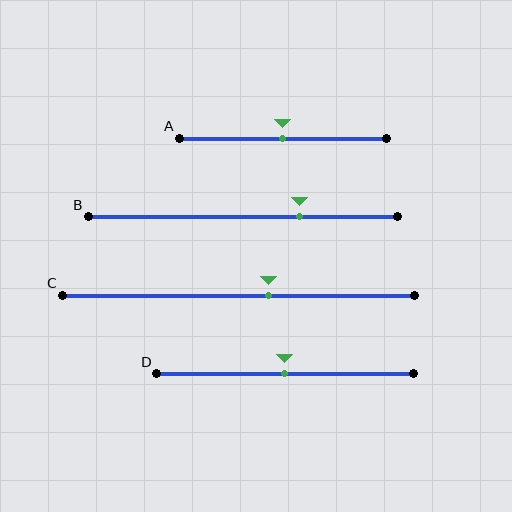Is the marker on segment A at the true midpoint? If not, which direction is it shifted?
Yes, the marker on segment A is at the true midpoint.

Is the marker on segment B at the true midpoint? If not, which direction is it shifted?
No, the marker on segment B is shifted to the right by about 18% of the segment length.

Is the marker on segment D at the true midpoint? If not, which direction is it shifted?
Yes, the marker on segment D is at the true midpoint.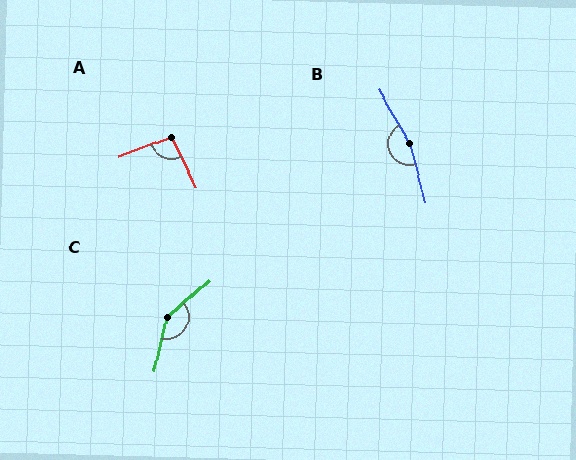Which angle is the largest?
B, at approximately 165 degrees.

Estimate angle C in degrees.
Approximately 145 degrees.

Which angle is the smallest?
A, at approximately 95 degrees.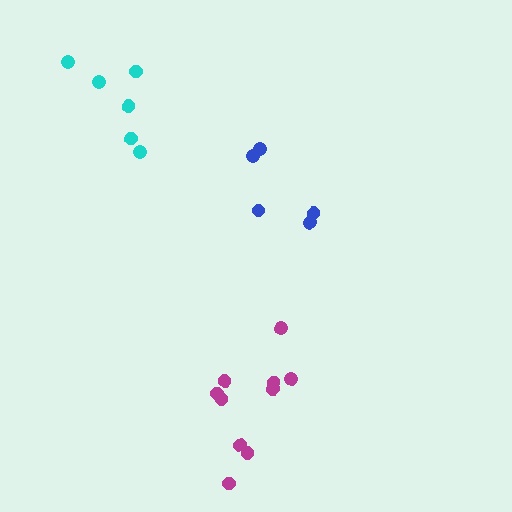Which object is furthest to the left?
The cyan cluster is leftmost.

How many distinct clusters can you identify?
There are 3 distinct clusters.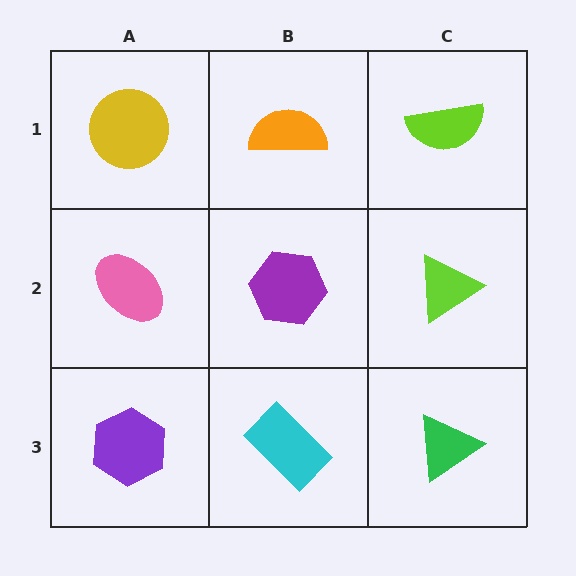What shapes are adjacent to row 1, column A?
A pink ellipse (row 2, column A), an orange semicircle (row 1, column B).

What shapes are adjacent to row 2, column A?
A yellow circle (row 1, column A), a purple hexagon (row 3, column A), a purple hexagon (row 2, column B).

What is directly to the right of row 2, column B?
A lime triangle.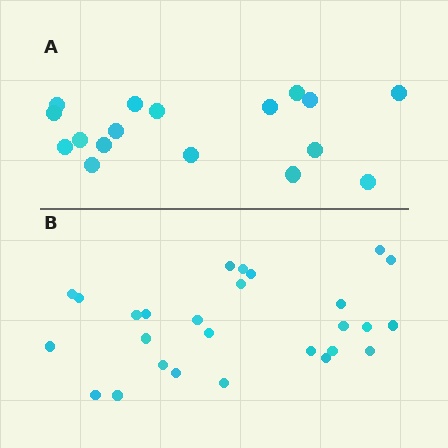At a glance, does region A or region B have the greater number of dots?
Region B (the bottom region) has more dots.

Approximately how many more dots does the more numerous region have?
Region B has roughly 10 or so more dots than region A.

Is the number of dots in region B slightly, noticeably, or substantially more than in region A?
Region B has substantially more. The ratio is roughly 1.6 to 1.